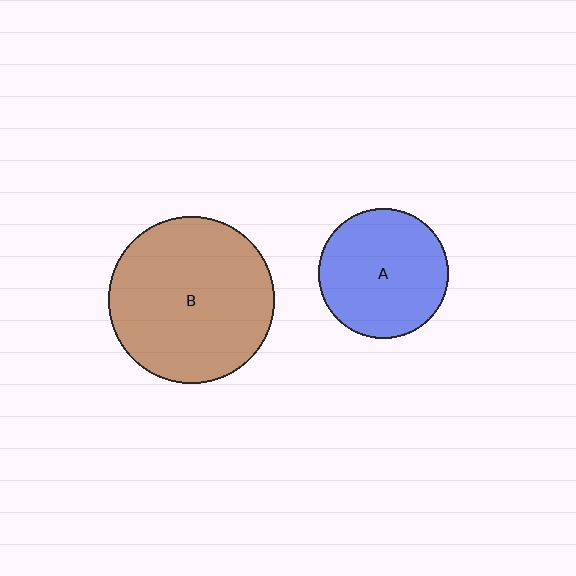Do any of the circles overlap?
No, none of the circles overlap.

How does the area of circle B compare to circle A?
Approximately 1.6 times.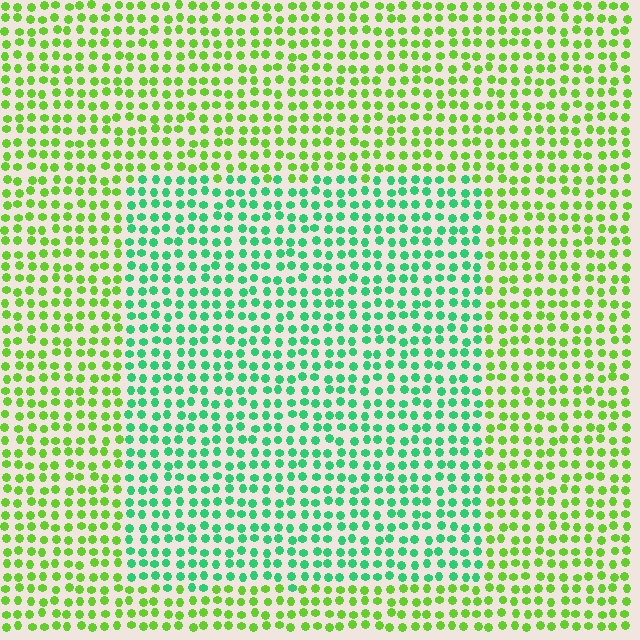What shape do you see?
I see a rectangle.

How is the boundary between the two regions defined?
The boundary is defined purely by a slight shift in hue (about 46 degrees). Spacing, size, and orientation are identical on both sides.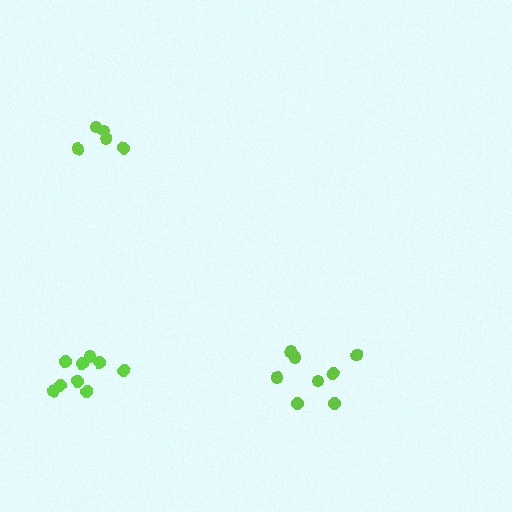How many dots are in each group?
Group 1: 8 dots, Group 2: 9 dots, Group 3: 5 dots (22 total).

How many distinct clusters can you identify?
There are 3 distinct clusters.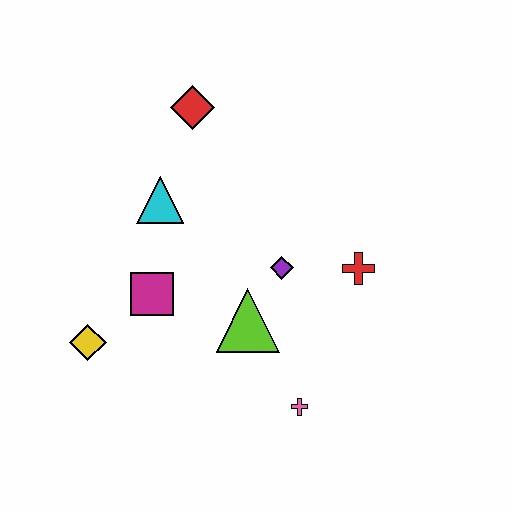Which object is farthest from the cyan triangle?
The pink cross is farthest from the cyan triangle.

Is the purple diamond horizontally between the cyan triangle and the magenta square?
No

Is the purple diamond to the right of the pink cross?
No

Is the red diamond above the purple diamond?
Yes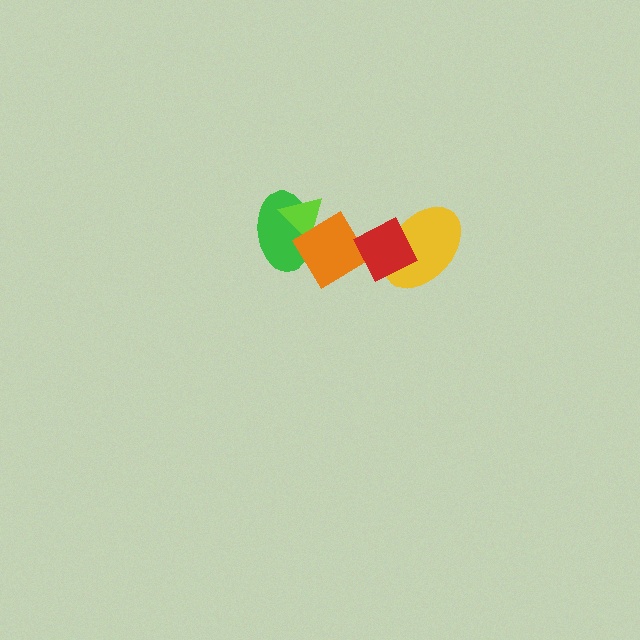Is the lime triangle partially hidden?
Yes, it is partially covered by another shape.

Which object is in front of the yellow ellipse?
The red diamond is in front of the yellow ellipse.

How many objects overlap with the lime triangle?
2 objects overlap with the lime triangle.